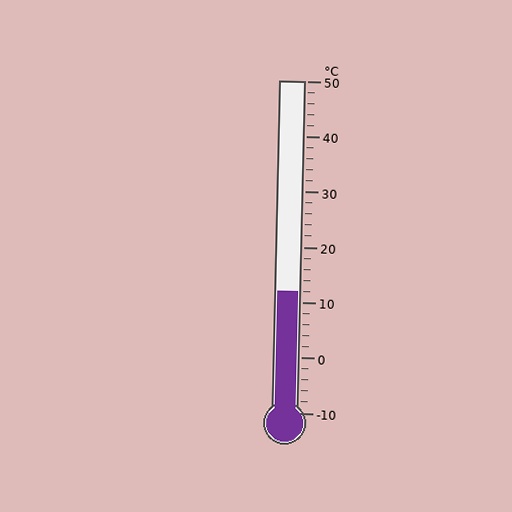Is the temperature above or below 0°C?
The temperature is above 0°C.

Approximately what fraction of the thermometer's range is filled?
The thermometer is filled to approximately 35% of its range.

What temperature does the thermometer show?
The thermometer shows approximately 12°C.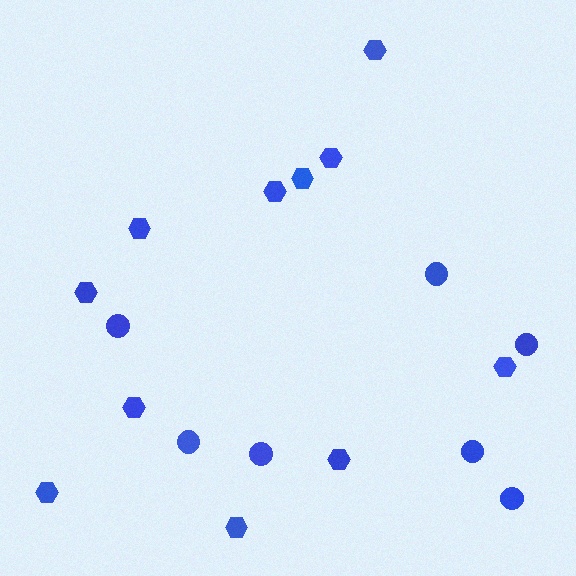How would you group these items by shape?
There are 2 groups: one group of hexagons (11) and one group of circles (7).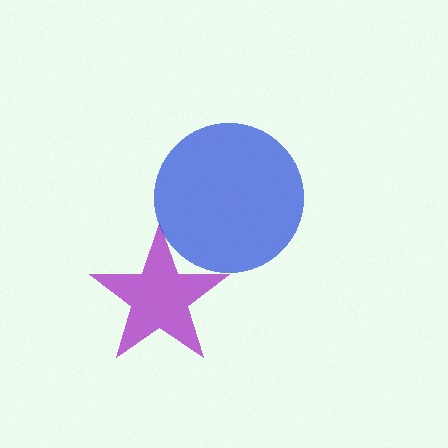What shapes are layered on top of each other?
The layered shapes are: a purple star, a blue circle.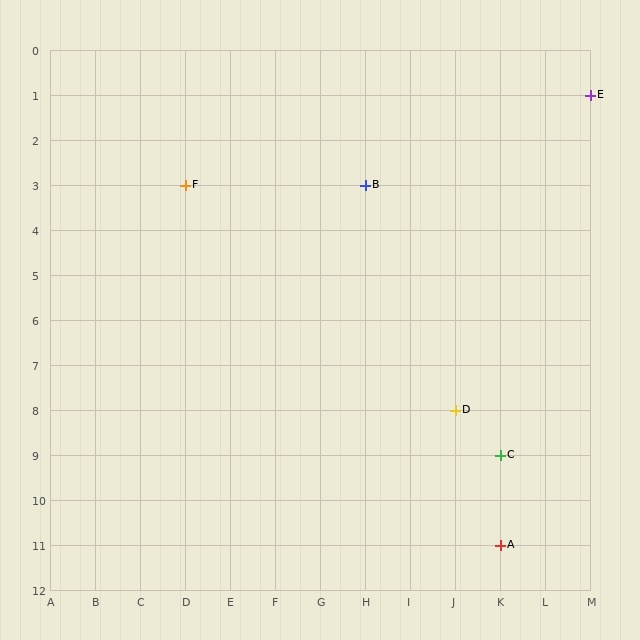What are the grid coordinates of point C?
Point C is at grid coordinates (K, 9).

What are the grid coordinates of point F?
Point F is at grid coordinates (D, 3).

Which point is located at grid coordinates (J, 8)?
Point D is at (J, 8).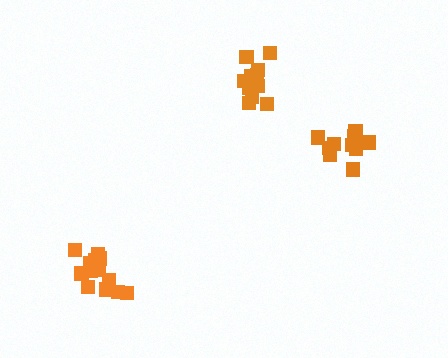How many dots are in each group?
Group 1: 13 dots, Group 2: 13 dots, Group 3: 11 dots (37 total).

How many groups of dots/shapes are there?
There are 3 groups.